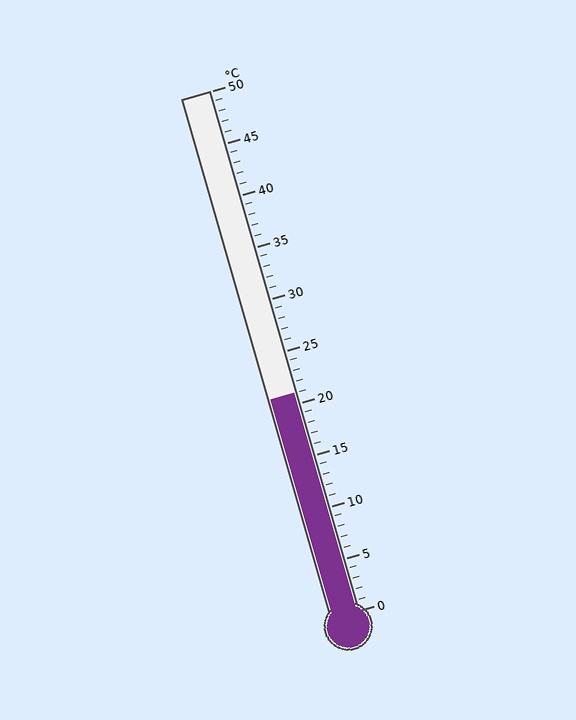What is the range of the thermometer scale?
The thermometer scale ranges from 0°C to 50°C.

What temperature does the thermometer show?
The thermometer shows approximately 21°C.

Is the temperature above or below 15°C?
The temperature is above 15°C.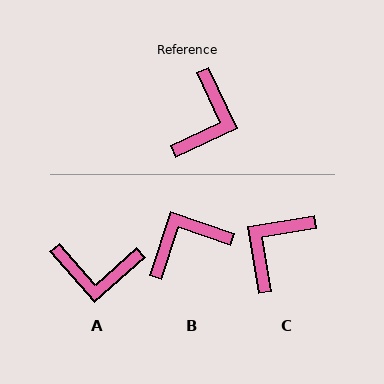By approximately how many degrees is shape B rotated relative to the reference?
Approximately 137 degrees counter-clockwise.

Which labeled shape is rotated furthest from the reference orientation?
C, about 165 degrees away.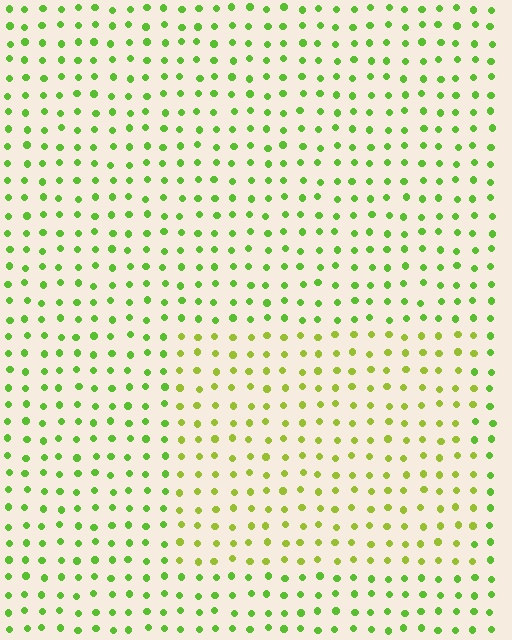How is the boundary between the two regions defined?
The boundary is defined purely by a slight shift in hue (about 26 degrees). Spacing, size, and orientation are identical on both sides.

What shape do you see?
I see a rectangle.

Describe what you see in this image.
The image is filled with small lime elements in a uniform arrangement. A rectangle-shaped region is visible where the elements are tinted to a slightly different hue, forming a subtle color boundary.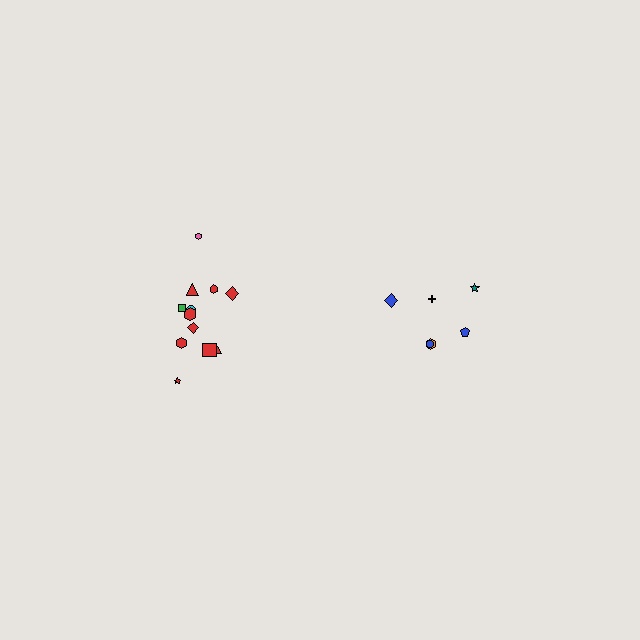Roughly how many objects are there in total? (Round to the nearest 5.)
Roughly 20 objects in total.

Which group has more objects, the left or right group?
The left group.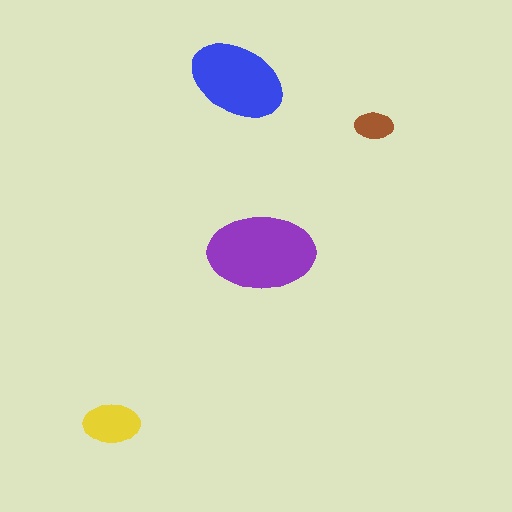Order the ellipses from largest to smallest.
the purple one, the blue one, the yellow one, the brown one.